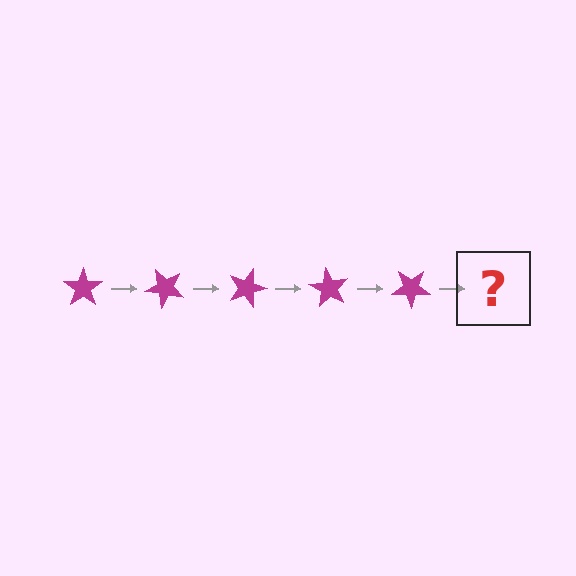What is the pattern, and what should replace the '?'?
The pattern is that the star rotates 45 degrees each step. The '?' should be a magenta star rotated 225 degrees.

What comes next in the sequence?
The next element should be a magenta star rotated 225 degrees.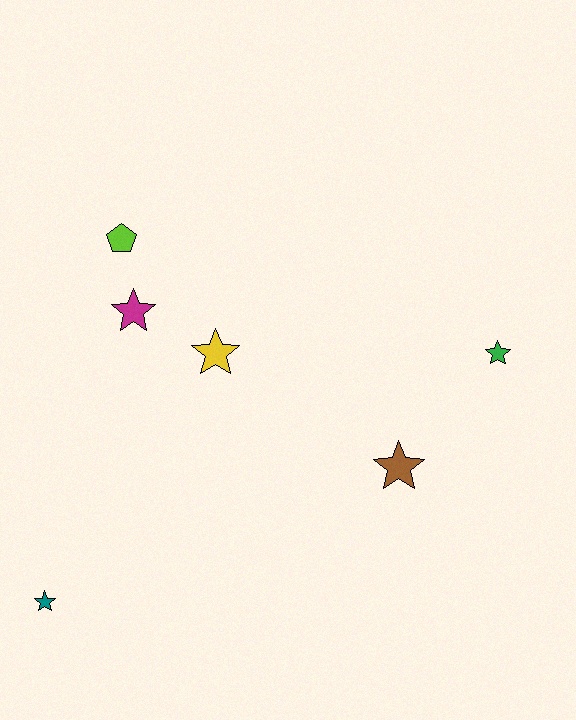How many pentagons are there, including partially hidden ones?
There is 1 pentagon.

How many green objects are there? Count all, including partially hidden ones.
There is 1 green object.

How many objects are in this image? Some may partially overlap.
There are 6 objects.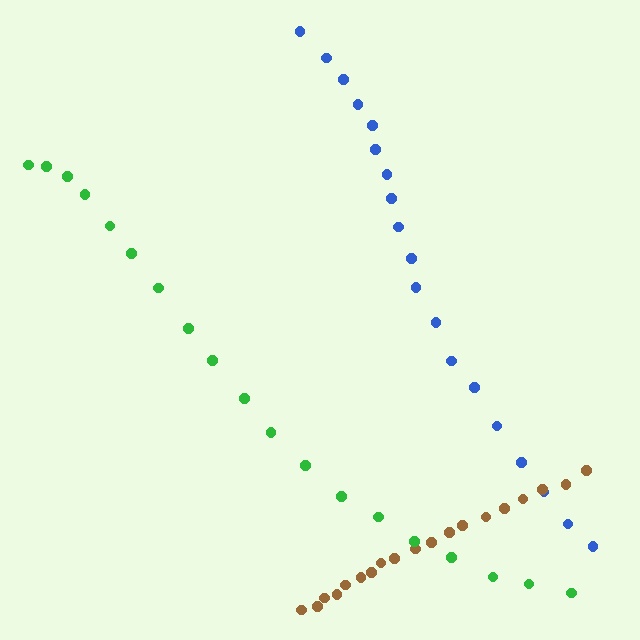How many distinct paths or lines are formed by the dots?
There are 3 distinct paths.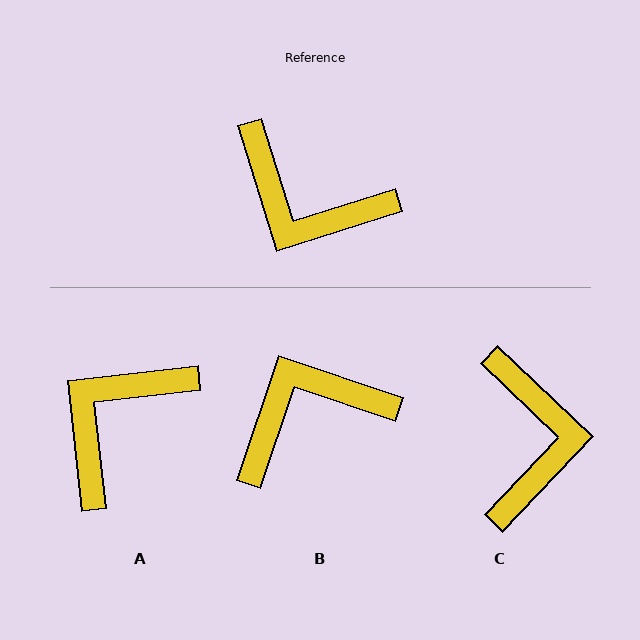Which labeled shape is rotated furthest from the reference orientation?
B, about 126 degrees away.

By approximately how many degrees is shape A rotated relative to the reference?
Approximately 101 degrees clockwise.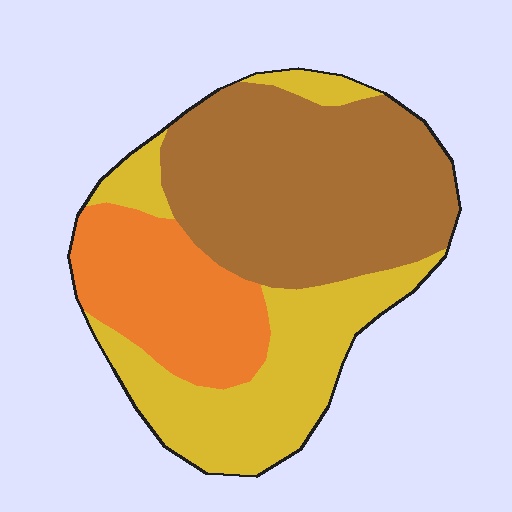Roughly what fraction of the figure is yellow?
Yellow covers 33% of the figure.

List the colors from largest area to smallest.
From largest to smallest: brown, yellow, orange.